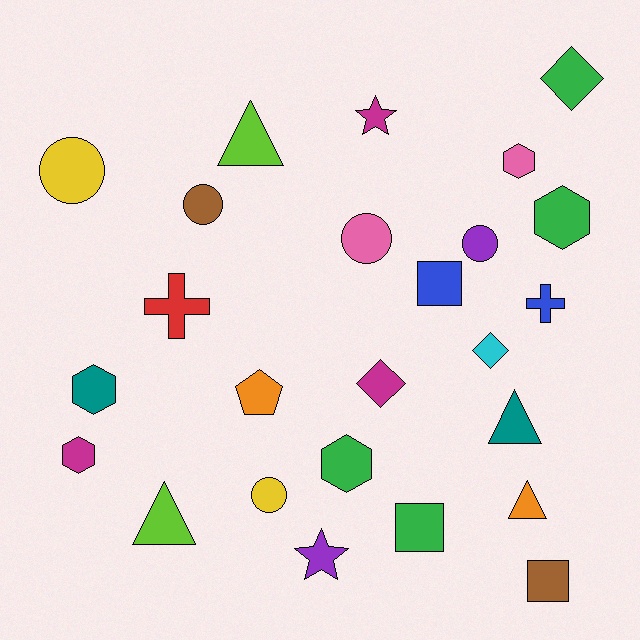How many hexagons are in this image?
There are 5 hexagons.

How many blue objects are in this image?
There are 2 blue objects.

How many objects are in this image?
There are 25 objects.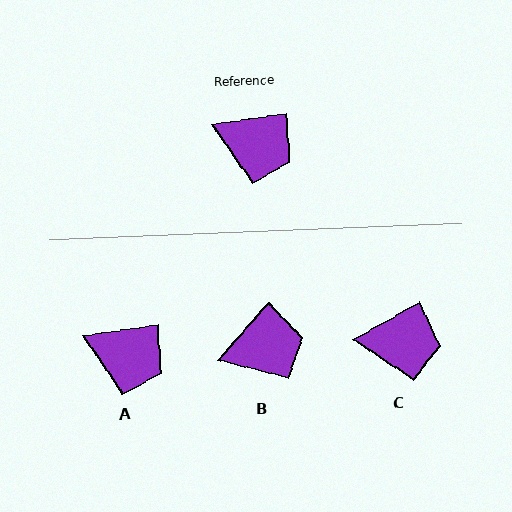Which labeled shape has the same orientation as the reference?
A.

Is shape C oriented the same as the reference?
No, it is off by about 21 degrees.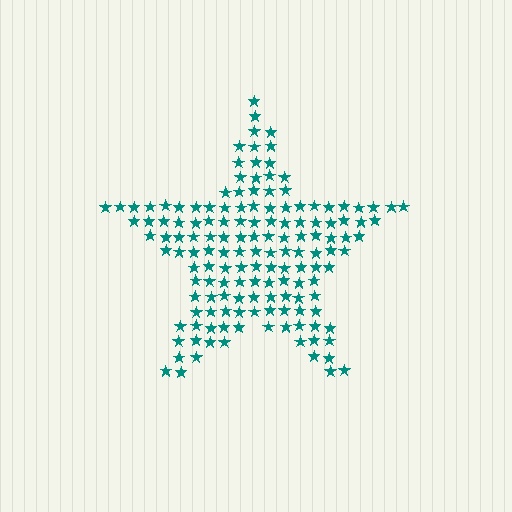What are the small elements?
The small elements are stars.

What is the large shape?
The large shape is a star.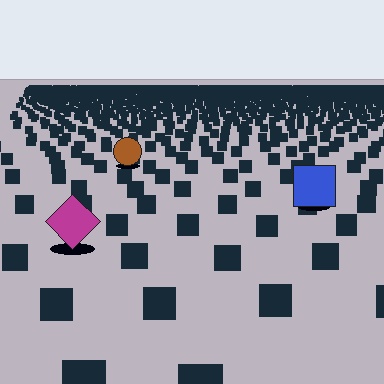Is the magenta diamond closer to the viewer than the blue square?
Yes. The magenta diamond is closer — you can tell from the texture gradient: the ground texture is coarser near it.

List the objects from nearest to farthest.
From nearest to farthest: the magenta diamond, the blue square, the brown circle.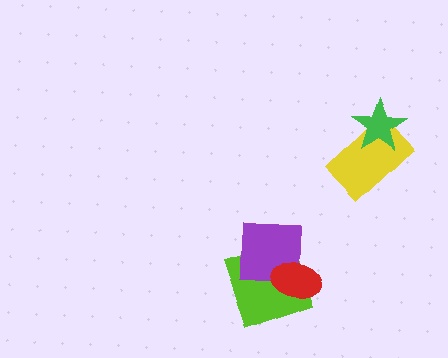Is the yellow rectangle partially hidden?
Yes, it is partially covered by another shape.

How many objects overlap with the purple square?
2 objects overlap with the purple square.